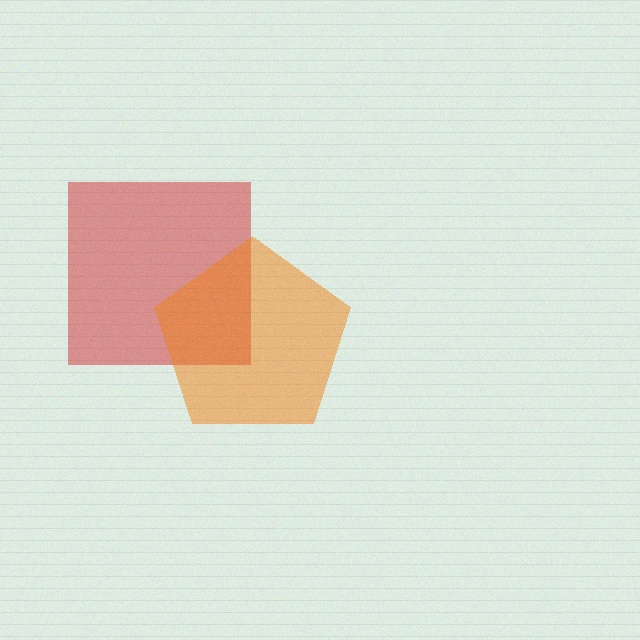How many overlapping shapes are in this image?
There are 2 overlapping shapes in the image.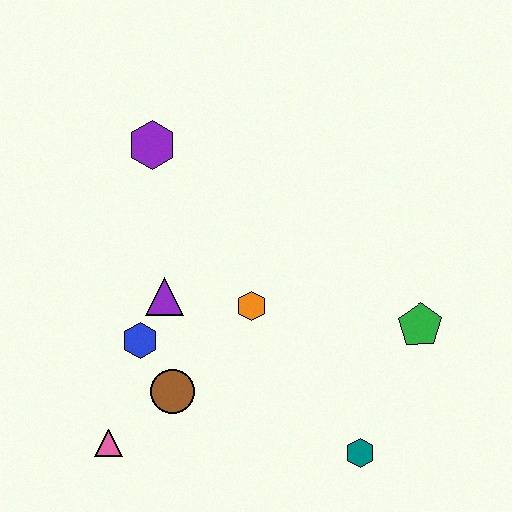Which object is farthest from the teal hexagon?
The purple hexagon is farthest from the teal hexagon.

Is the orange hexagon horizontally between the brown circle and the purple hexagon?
No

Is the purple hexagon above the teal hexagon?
Yes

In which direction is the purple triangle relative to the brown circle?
The purple triangle is above the brown circle.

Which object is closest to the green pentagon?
The teal hexagon is closest to the green pentagon.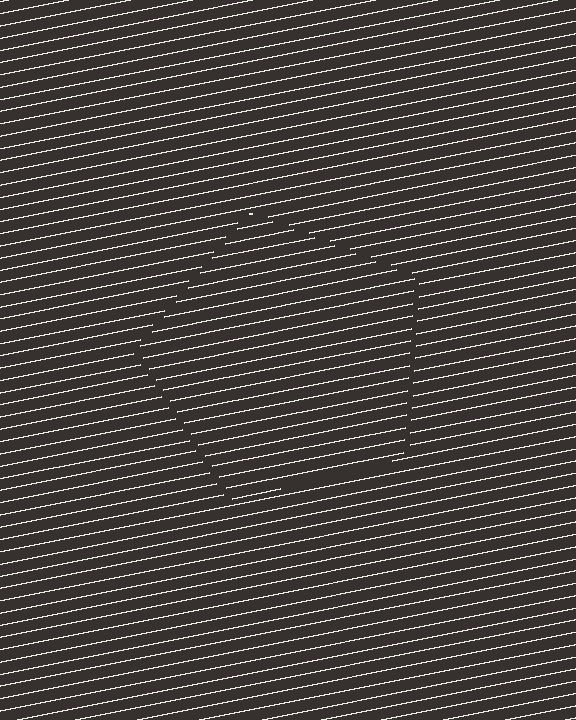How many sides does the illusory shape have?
5 sides — the line-ends trace a pentagon.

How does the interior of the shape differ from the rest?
The interior of the shape contains the same grating, shifted by half a period — the contour is defined by the phase discontinuity where line-ends from the inner and outer gratings abut.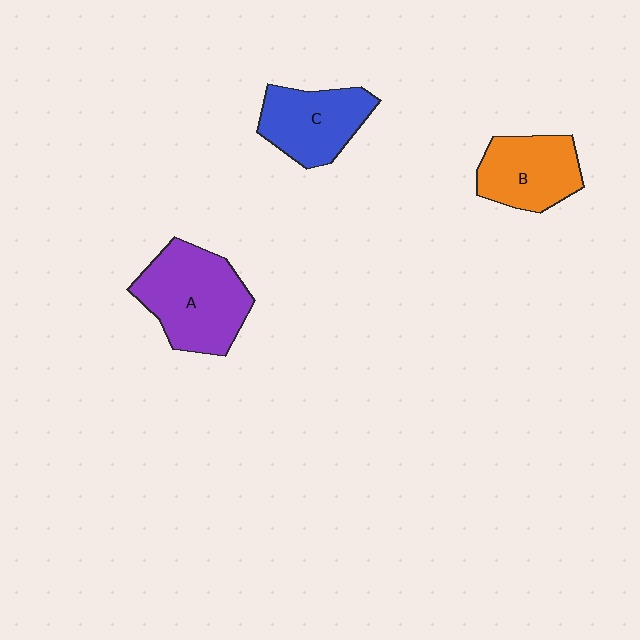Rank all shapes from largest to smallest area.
From largest to smallest: A (purple), C (blue), B (orange).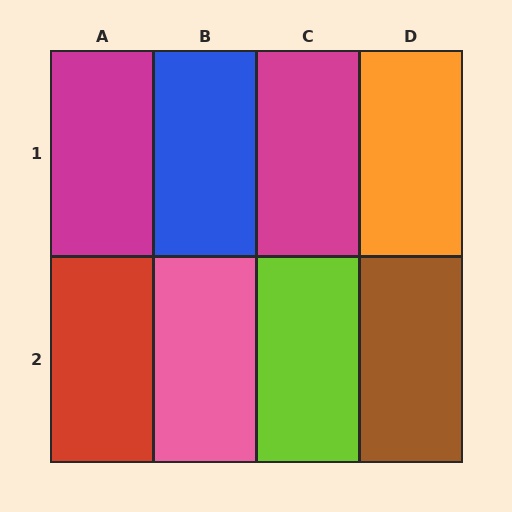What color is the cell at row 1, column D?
Orange.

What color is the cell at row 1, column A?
Magenta.